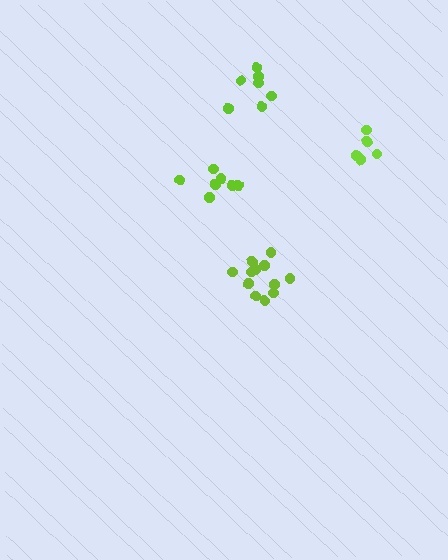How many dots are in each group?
Group 1: 12 dots, Group 2: 7 dots, Group 3: 6 dots, Group 4: 7 dots (32 total).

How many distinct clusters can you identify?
There are 4 distinct clusters.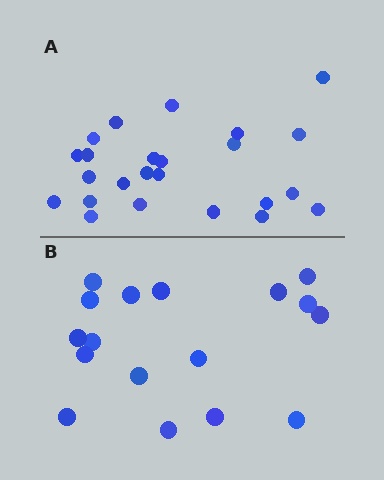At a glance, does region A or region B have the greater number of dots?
Region A (the top region) has more dots.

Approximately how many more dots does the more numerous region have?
Region A has roughly 8 or so more dots than region B.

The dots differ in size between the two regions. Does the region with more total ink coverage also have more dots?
No. Region B has more total ink coverage because its dots are larger, but region A actually contains more individual dots. Total area can be misleading — the number of items is what matters here.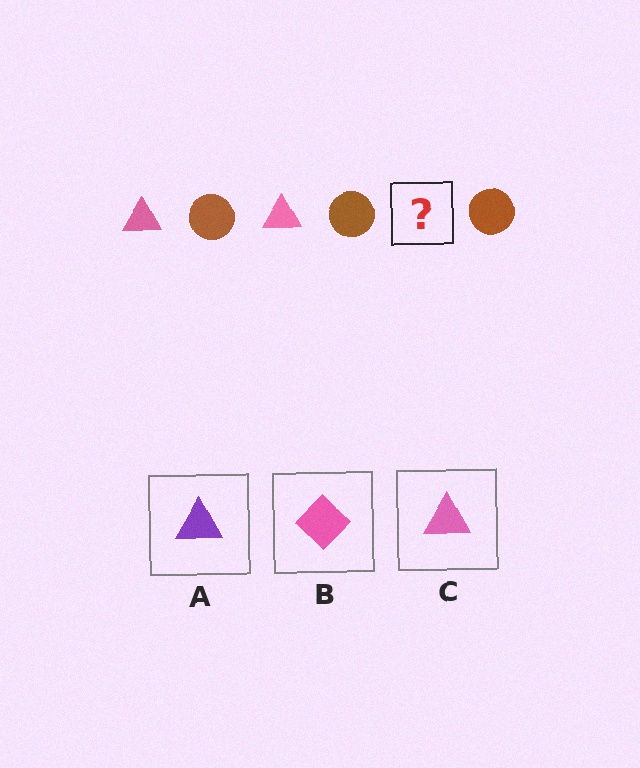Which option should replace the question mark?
Option C.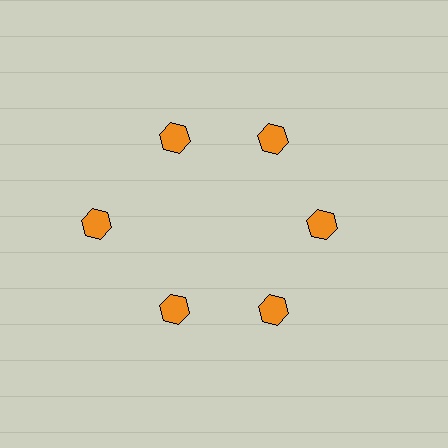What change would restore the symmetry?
The symmetry would be restored by moving it inward, back onto the ring so that all 6 hexagons sit at equal angles and equal distance from the center.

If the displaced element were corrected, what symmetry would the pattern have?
It would have 6-fold rotational symmetry — the pattern would map onto itself every 60 degrees.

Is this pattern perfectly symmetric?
No. The 6 orange hexagons are arranged in a ring, but one element near the 9 o'clock position is pushed outward from the center, breaking the 6-fold rotational symmetry.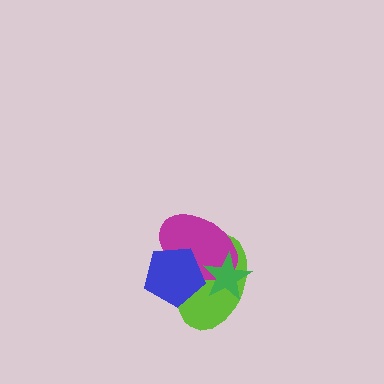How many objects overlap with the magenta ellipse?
3 objects overlap with the magenta ellipse.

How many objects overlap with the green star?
2 objects overlap with the green star.